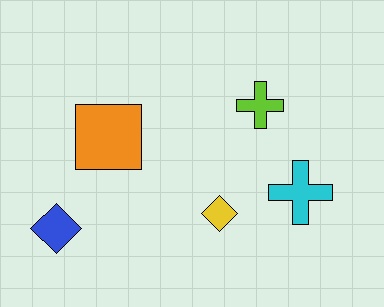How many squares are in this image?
There is 1 square.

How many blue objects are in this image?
There is 1 blue object.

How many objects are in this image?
There are 5 objects.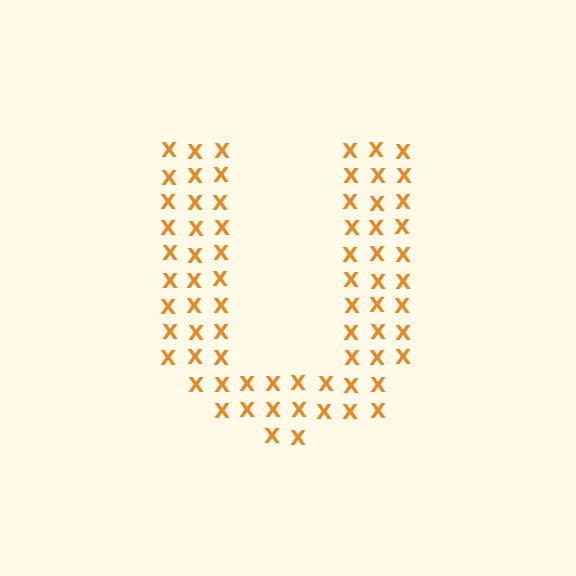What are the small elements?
The small elements are letter X's.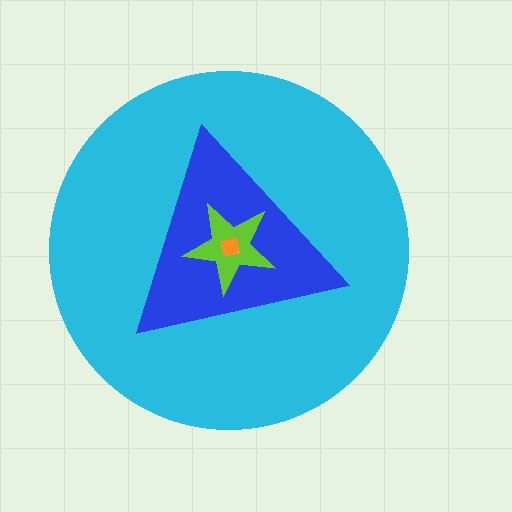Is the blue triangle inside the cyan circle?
Yes.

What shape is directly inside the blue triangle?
The lime star.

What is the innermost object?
The orange square.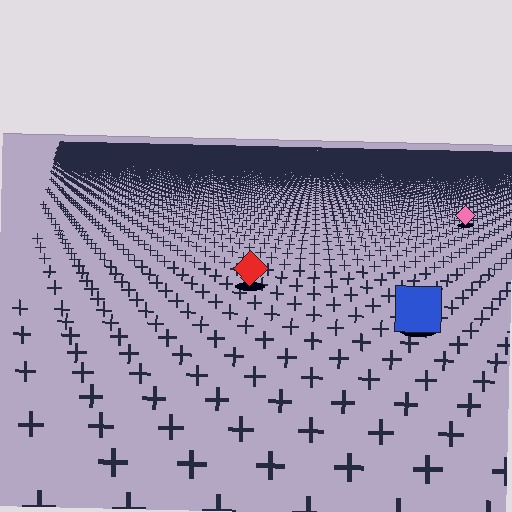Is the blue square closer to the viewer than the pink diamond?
Yes. The blue square is closer — you can tell from the texture gradient: the ground texture is coarser near it.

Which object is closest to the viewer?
The blue square is closest. The texture marks near it are larger and more spread out.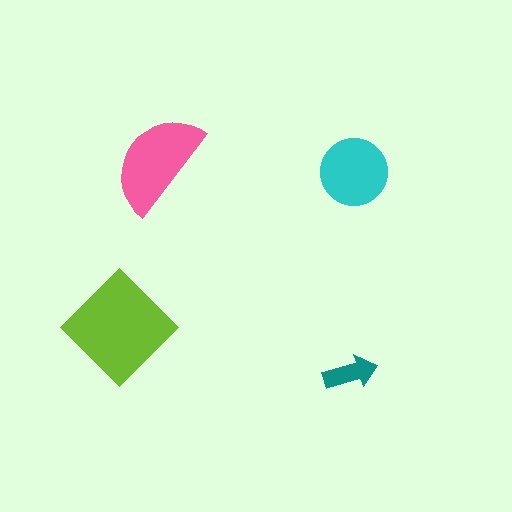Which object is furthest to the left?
The lime diamond is leftmost.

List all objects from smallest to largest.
The teal arrow, the cyan circle, the pink semicircle, the lime diamond.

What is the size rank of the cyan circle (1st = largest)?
3rd.